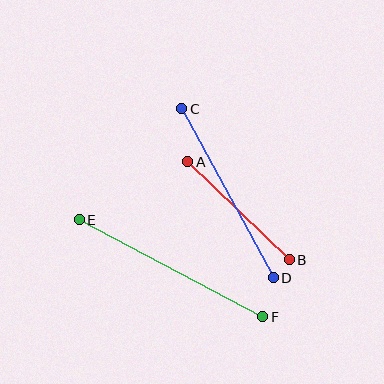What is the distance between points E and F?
The distance is approximately 207 pixels.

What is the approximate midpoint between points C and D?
The midpoint is at approximately (227, 193) pixels.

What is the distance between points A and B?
The distance is approximately 141 pixels.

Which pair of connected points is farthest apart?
Points E and F are farthest apart.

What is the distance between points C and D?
The distance is approximately 192 pixels.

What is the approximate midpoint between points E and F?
The midpoint is at approximately (171, 268) pixels.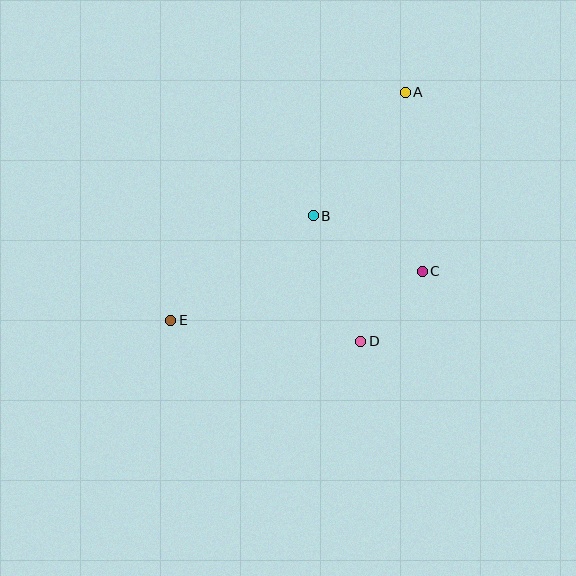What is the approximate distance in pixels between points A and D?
The distance between A and D is approximately 253 pixels.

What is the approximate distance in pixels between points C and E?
The distance between C and E is approximately 256 pixels.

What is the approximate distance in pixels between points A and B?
The distance between A and B is approximately 154 pixels.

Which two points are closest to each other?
Points C and D are closest to each other.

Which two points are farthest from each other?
Points A and E are farthest from each other.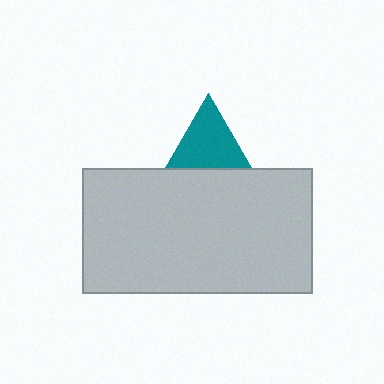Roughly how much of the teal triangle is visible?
About half of it is visible (roughly 57%).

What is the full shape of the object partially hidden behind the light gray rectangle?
The partially hidden object is a teal triangle.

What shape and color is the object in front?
The object in front is a light gray rectangle.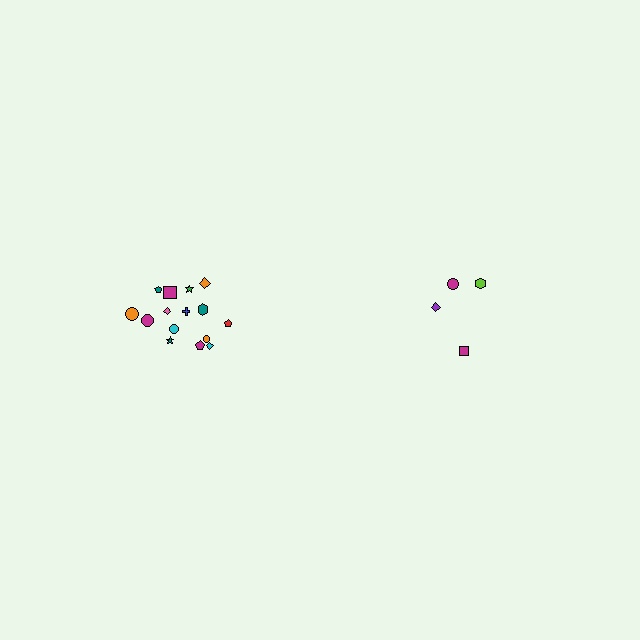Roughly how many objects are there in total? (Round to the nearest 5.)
Roughly 20 objects in total.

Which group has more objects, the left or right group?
The left group.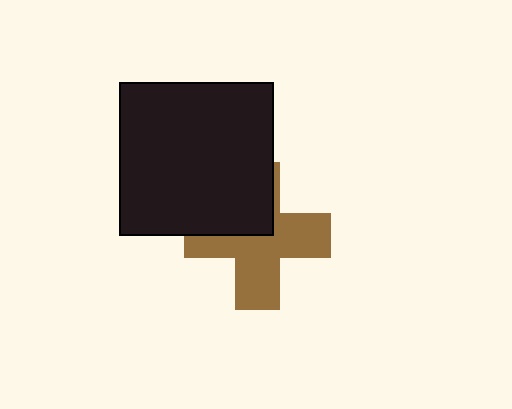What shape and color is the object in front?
The object in front is a black square.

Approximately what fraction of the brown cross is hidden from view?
Roughly 36% of the brown cross is hidden behind the black square.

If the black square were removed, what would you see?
You would see the complete brown cross.